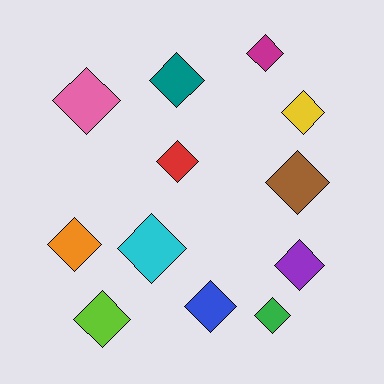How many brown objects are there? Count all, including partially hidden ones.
There is 1 brown object.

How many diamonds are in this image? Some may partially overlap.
There are 12 diamonds.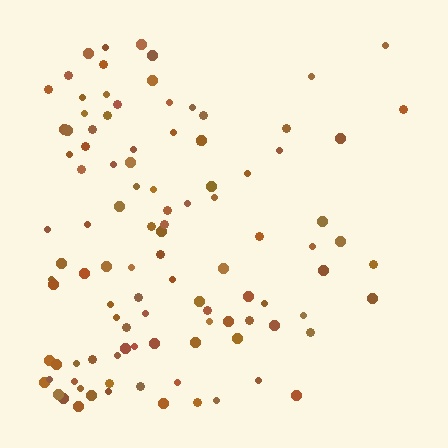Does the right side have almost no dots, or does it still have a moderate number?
Still a moderate number, just noticeably fewer than the left.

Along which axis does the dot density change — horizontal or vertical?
Horizontal.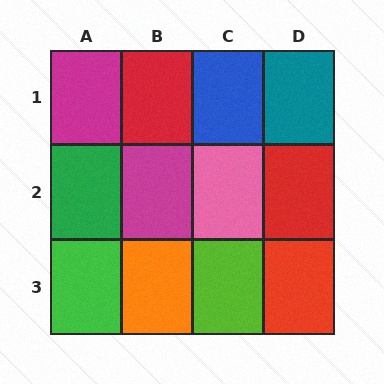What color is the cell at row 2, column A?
Green.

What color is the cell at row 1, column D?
Teal.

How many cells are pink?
1 cell is pink.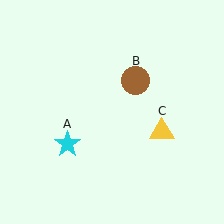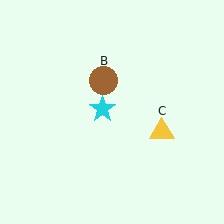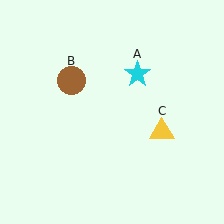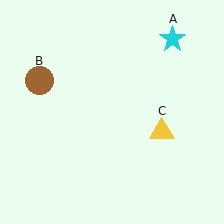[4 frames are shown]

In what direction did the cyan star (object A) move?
The cyan star (object A) moved up and to the right.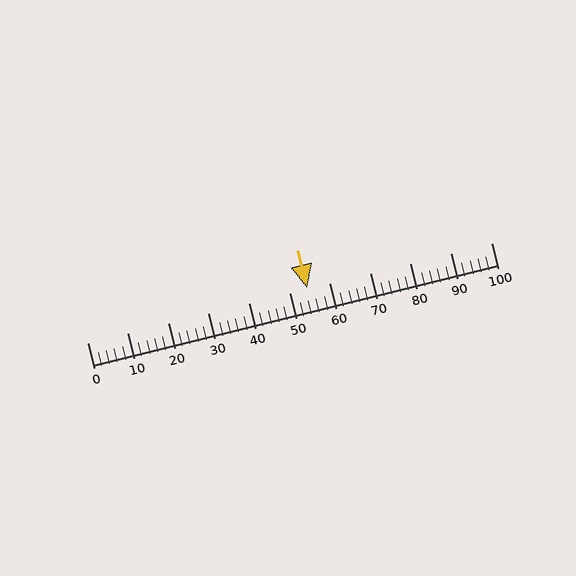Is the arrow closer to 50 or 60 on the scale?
The arrow is closer to 50.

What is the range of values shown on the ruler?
The ruler shows values from 0 to 100.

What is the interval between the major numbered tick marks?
The major tick marks are spaced 10 units apart.